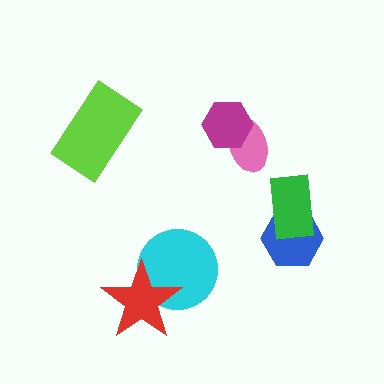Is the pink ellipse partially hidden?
Yes, it is partially covered by another shape.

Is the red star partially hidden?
No, no other shape covers it.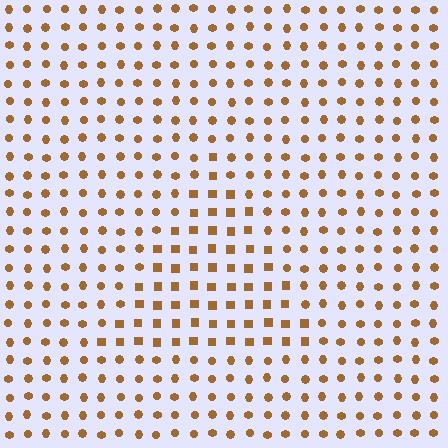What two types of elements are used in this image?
The image uses squares inside the triangle region and circles outside it.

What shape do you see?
I see a triangle.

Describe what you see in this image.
The image is filled with small brown elements arranged in a uniform grid. A triangle-shaped region contains squares, while the surrounding area contains circles. The boundary is defined purely by the change in element shape.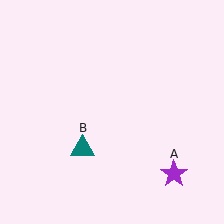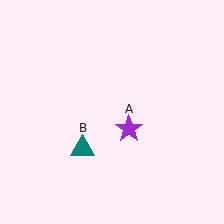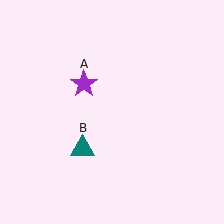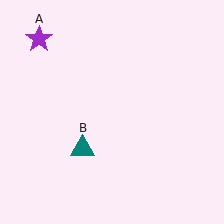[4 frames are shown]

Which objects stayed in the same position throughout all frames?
Teal triangle (object B) remained stationary.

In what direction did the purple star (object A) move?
The purple star (object A) moved up and to the left.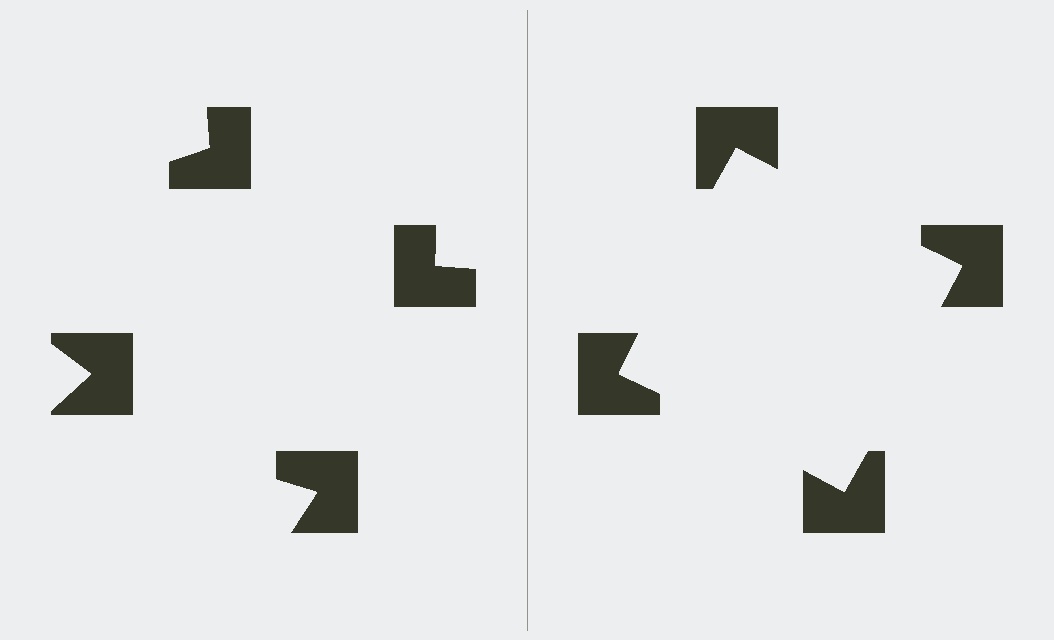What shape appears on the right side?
An illusory square.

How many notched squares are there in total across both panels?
8 — 4 on each side.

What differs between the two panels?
The notched squares are positioned identically on both sides; only the wedge orientations differ. On the right they align to a square; on the left they are misaligned.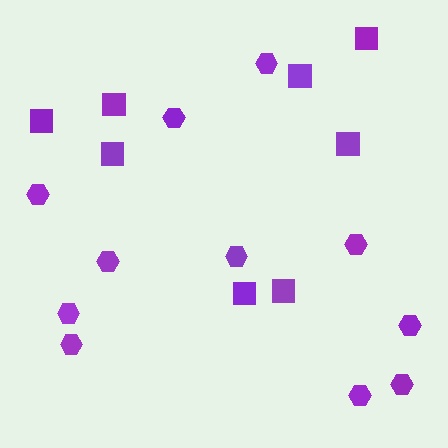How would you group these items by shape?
There are 2 groups: one group of squares (8) and one group of hexagons (11).